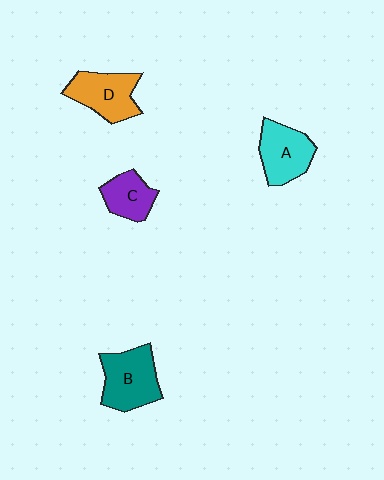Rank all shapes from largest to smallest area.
From largest to smallest: B (teal), D (orange), A (cyan), C (purple).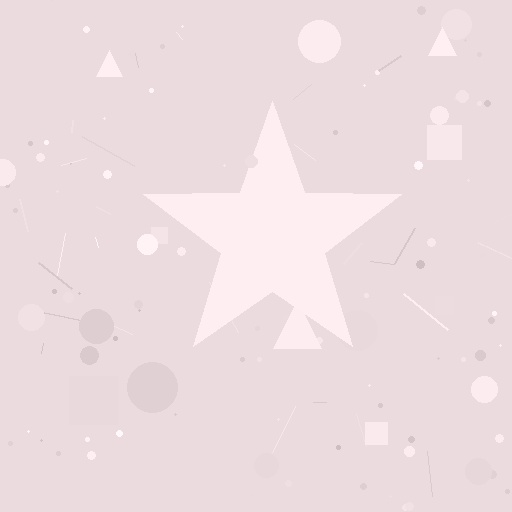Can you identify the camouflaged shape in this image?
The camouflaged shape is a star.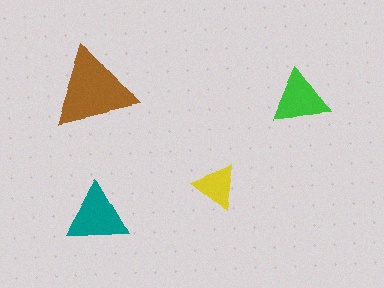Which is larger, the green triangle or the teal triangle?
The teal one.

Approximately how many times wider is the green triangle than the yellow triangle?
About 1.5 times wider.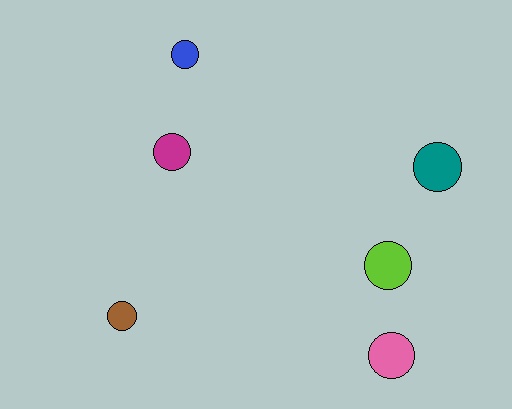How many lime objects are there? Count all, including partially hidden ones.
There is 1 lime object.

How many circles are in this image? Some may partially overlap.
There are 6 circles.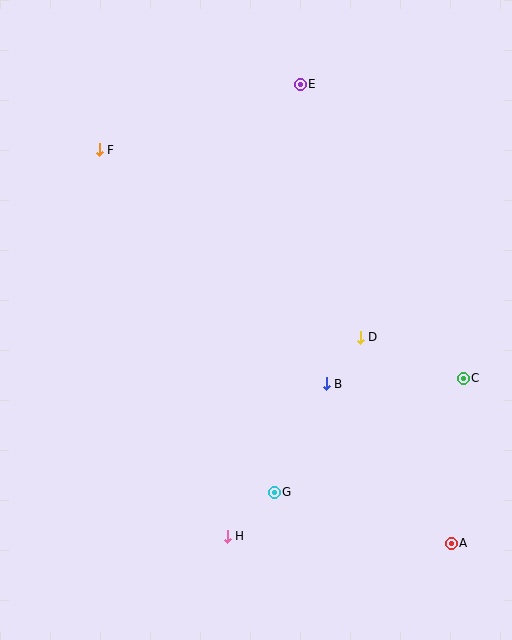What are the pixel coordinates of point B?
Point B is at (326, 384).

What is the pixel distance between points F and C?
The distance between F and C is 430 pixels.